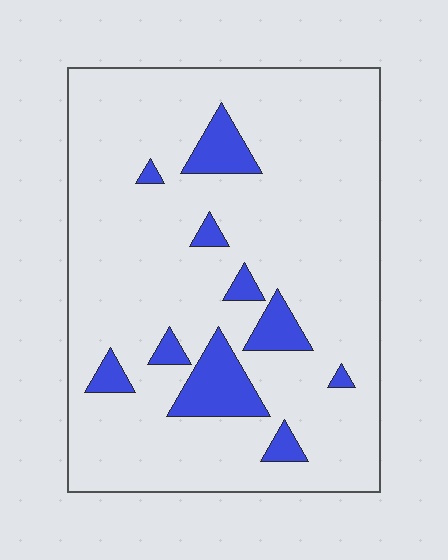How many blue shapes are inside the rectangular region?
10.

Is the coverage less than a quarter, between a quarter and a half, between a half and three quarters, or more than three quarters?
Less than a quarter.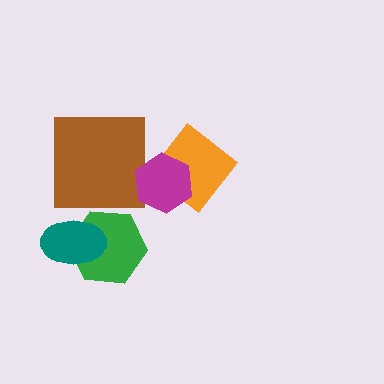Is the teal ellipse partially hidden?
No, no other shape covers it.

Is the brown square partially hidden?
Yes, it is partially covered by another shape.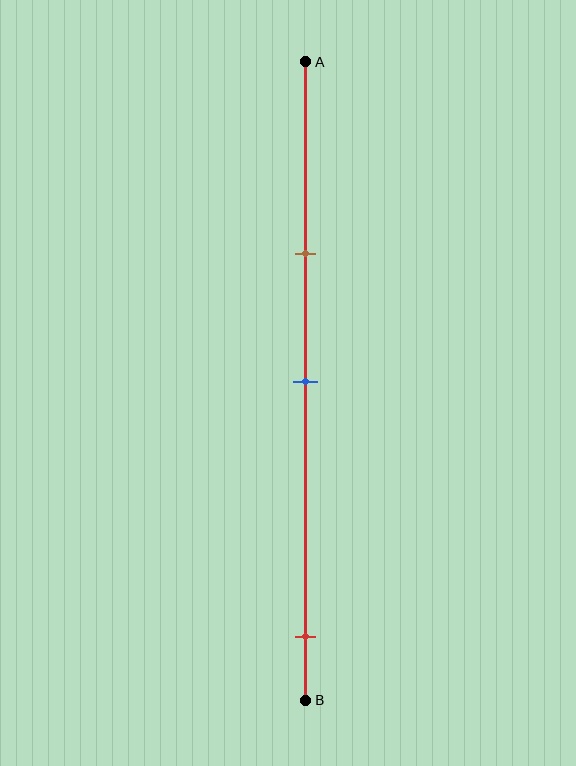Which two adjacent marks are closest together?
The brown and blue marks are the closest adjacent pair.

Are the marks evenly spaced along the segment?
No, the marks are not evenly spaced.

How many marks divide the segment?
There are 3 marks dividing the segment.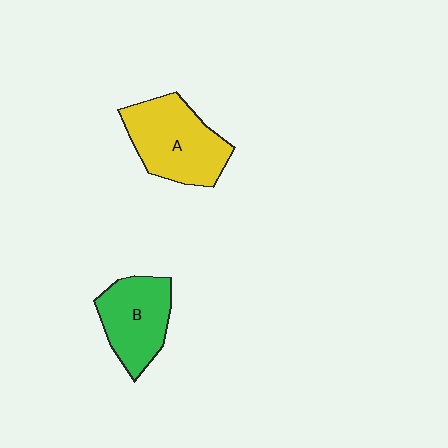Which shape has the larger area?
Shape A (yellow).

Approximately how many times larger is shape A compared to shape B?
Approximately 1.2 times.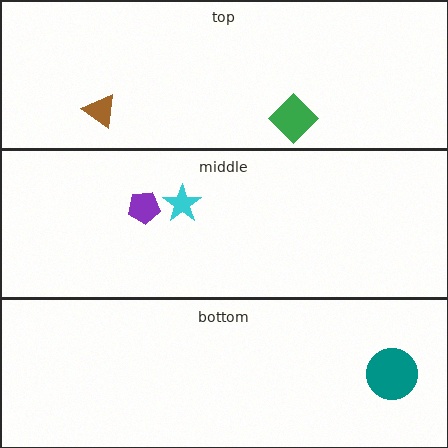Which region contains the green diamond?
The top region.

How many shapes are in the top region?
2.